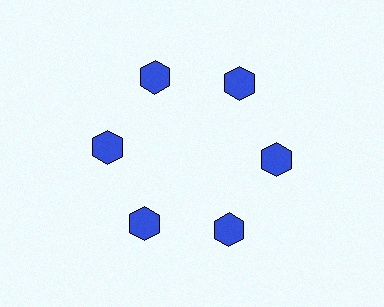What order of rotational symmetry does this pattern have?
This pattern has 6-fold rotational symmetry.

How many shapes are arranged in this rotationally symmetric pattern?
There are 6 shapes, arranged in 6 groups of 1.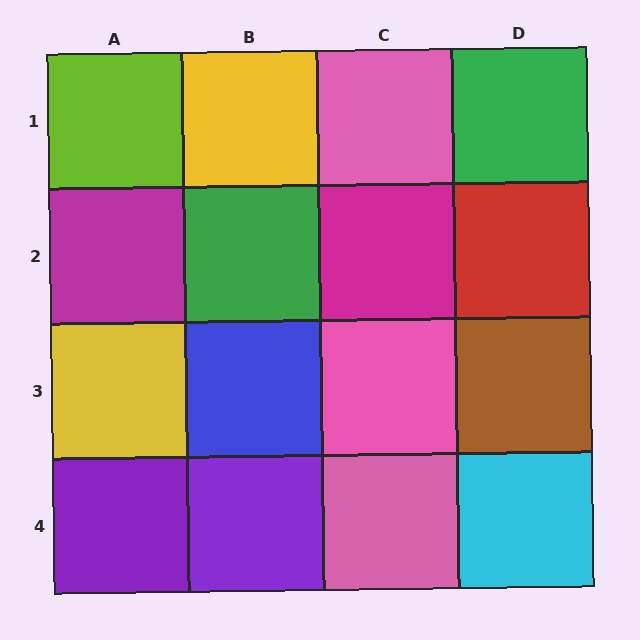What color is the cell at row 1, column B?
Yellow.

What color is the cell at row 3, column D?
Brown.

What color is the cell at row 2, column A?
Magenta.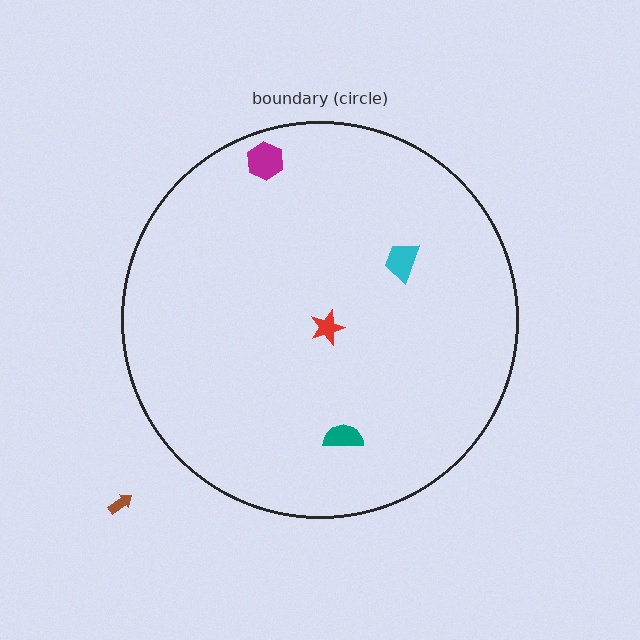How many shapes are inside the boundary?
4 inside, 1 outside.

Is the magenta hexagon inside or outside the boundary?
Inside.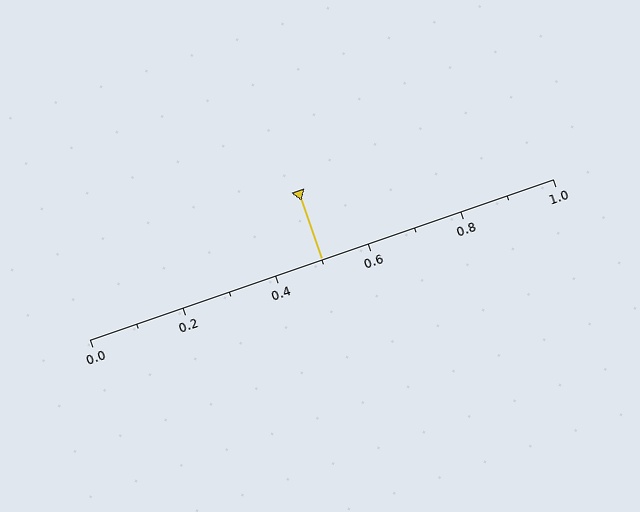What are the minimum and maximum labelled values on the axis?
The axis runs from 0.0 to 1.0.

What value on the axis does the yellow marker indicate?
The marker indicates approximately 0.5.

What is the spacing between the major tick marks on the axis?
The major ticks are spaced 0.2 apart.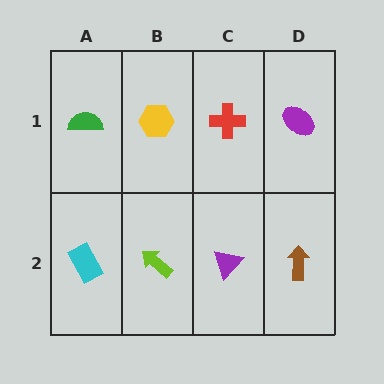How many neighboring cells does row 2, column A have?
2.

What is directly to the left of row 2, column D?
A purple triangle.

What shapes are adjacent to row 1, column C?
A purple triangle (row 2, column C), a yellow hexagon (row 1, column B), a purple ellipse (row 1, column D).